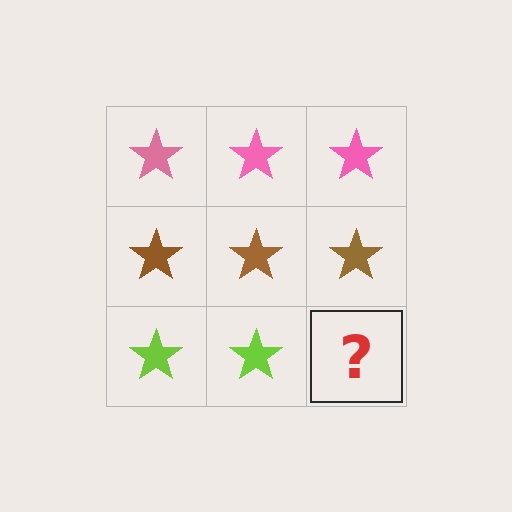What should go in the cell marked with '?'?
The missing cell should contain a lime star.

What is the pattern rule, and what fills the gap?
The rule is that each row has a consistent color. The gap should be filled with a lime star.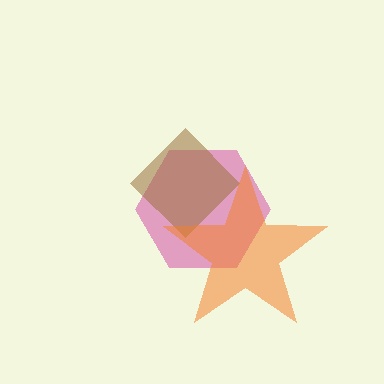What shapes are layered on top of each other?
The layered shapes are: a magenta hexagon, a brown diamond, an orange star.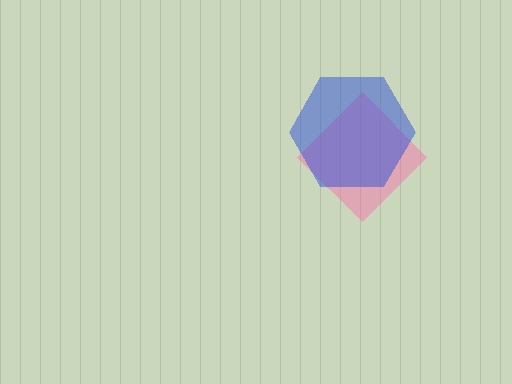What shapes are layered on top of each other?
The layered shapes are: a pink diamond, a blue hexagon.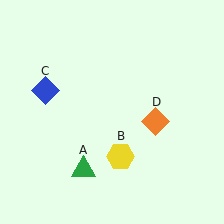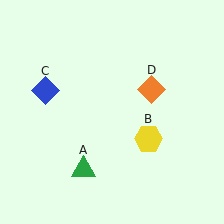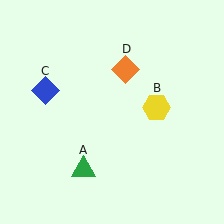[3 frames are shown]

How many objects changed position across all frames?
2 objects changed position: yellow hexagon (object B), orange diamond (object D).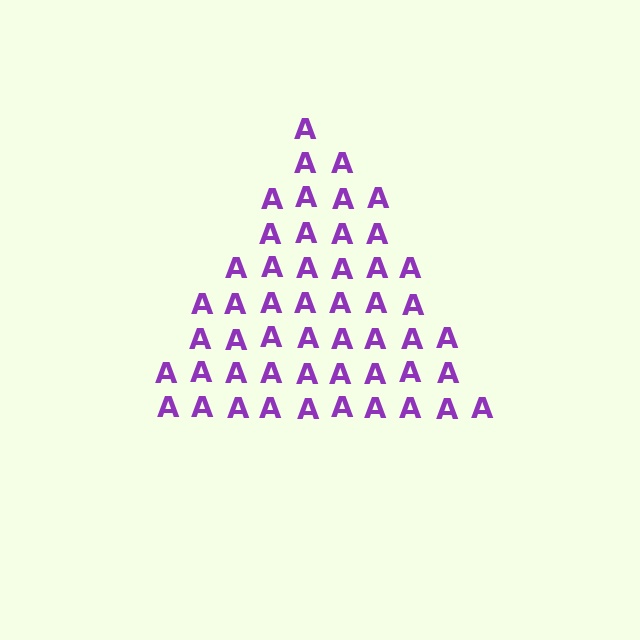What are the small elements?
The small elements are letter A's.